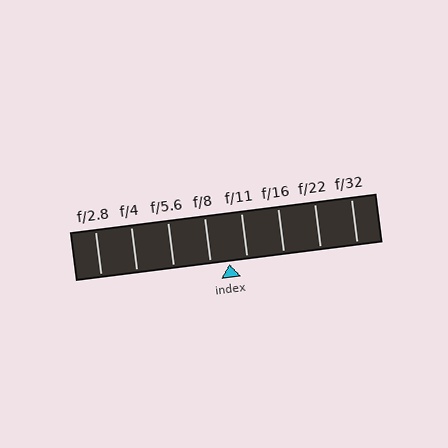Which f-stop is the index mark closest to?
The index mark is closest to f/11.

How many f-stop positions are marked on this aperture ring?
There are 8 f-stop positions marked.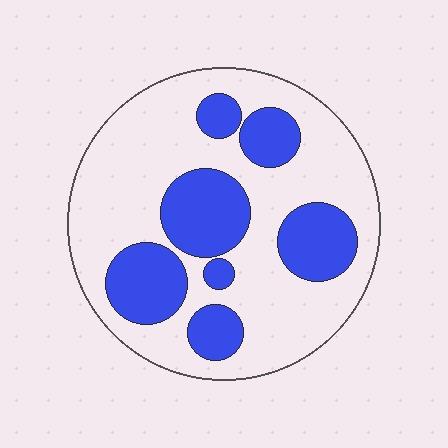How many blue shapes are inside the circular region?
7.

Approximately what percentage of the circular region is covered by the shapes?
Approximately 30%.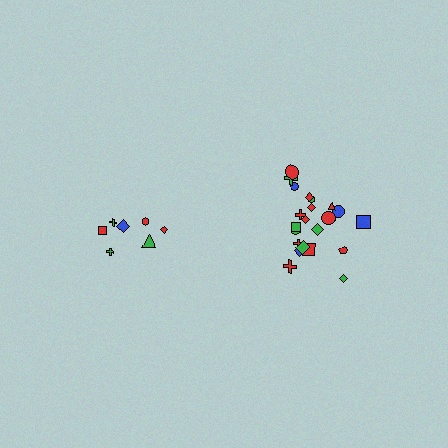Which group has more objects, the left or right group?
The right group.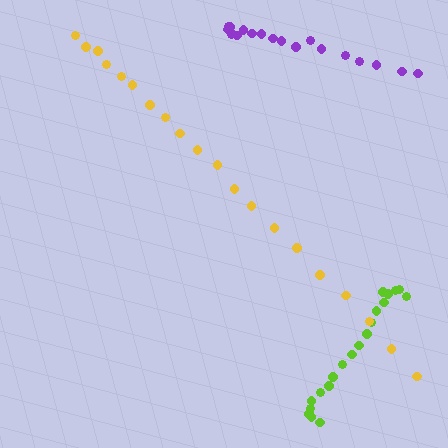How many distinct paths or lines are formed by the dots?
There are 3 distinct paths.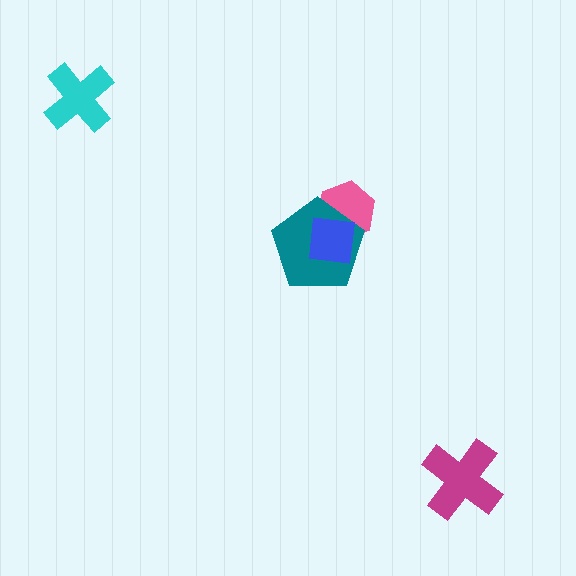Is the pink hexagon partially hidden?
Yes, it is partially covered by another shape.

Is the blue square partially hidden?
No, no other shape covers it.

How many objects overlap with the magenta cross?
0 objects overlap with the magenta cross.